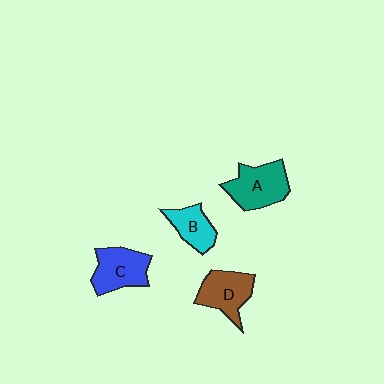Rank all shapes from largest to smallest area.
From largest to smallest: A (teal), C (blue), D (brown), B (cyan).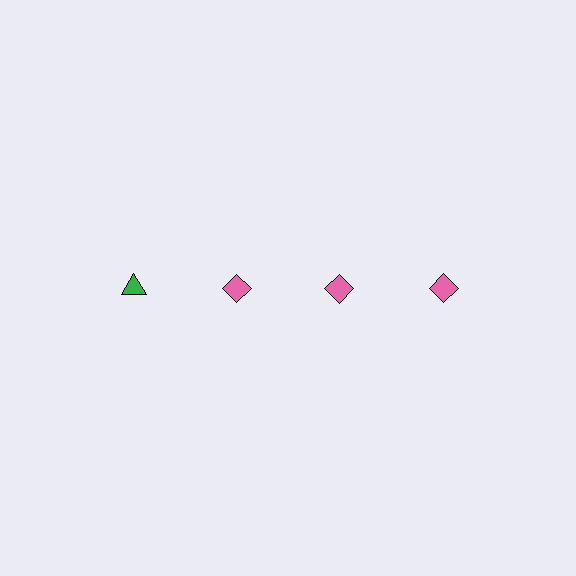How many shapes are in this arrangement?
There are 4 shapes arranged in a grid pattern.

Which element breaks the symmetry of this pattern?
The green triangle in the top row, leftmost column breaks the symmetry. All other shapes are pink diamonds.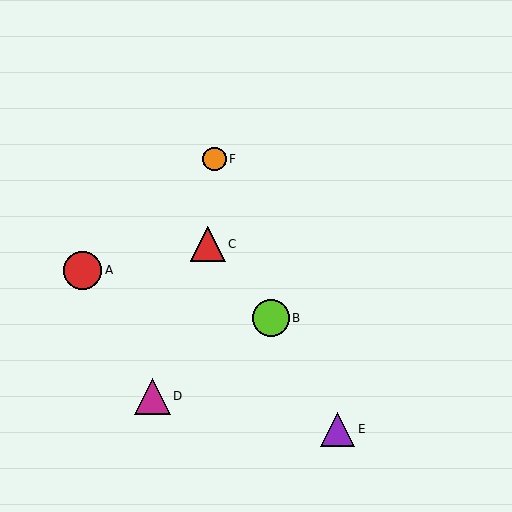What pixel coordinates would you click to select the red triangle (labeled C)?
Click at (208, 244) to select the red triangle C.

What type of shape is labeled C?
Shape C is a red triangle.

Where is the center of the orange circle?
The center of the orange circle is at (215, 159).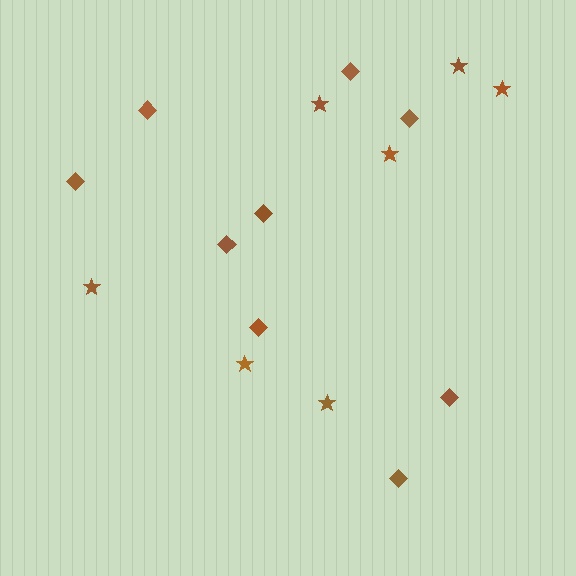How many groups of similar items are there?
There are 2 groups: one group of diamonds (9) and one group of stars (7).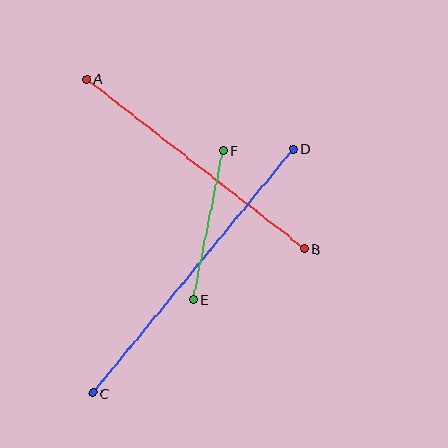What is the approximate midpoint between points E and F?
The midpoint is at approximately (208, 225) pixels.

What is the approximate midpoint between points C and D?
The midpoint is at approximately (193, 271) pixels.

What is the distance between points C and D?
The distance is approximately 316 pixels.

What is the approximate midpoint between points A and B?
The midpoint is at approximately (195, 164) pixels.